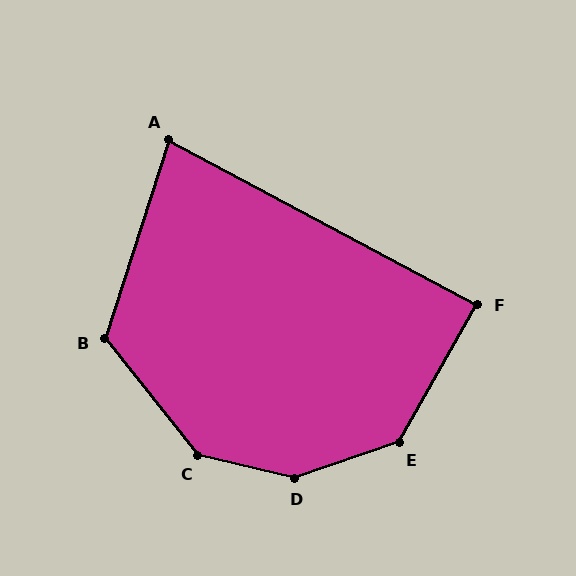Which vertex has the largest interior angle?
D, at approximately 148 degrees.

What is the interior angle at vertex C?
Approximately 142 degrees (obtuse).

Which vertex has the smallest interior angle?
A, at approximately 80 degrees.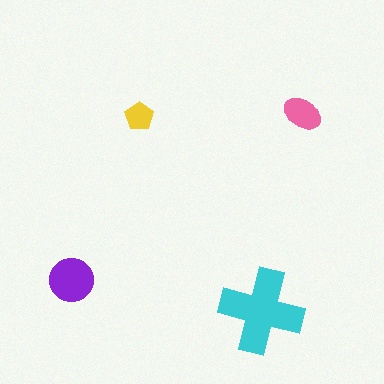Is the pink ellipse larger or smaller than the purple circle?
Smaller.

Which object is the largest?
The cyan cross.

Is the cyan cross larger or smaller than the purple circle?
Larger.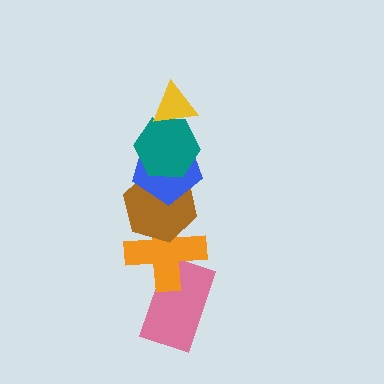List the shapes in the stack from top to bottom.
From top to bottom: the yellow triangle, the teal hexagon, the blue pentagon, the brown hexagon, the orange cross, the pink rectangle.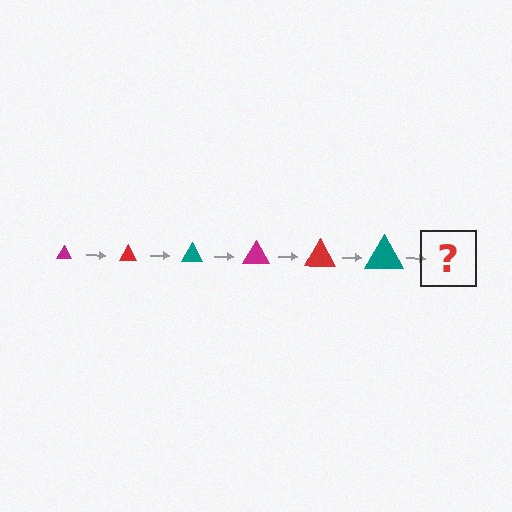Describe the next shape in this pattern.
It should be a magenta triangle, larger than the previous one.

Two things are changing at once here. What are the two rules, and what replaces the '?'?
The two rules are that the triangle grows larger each step and the color cycles through magenta, red, and teal. The '?' should be a magenta triangle, larger than the previous one.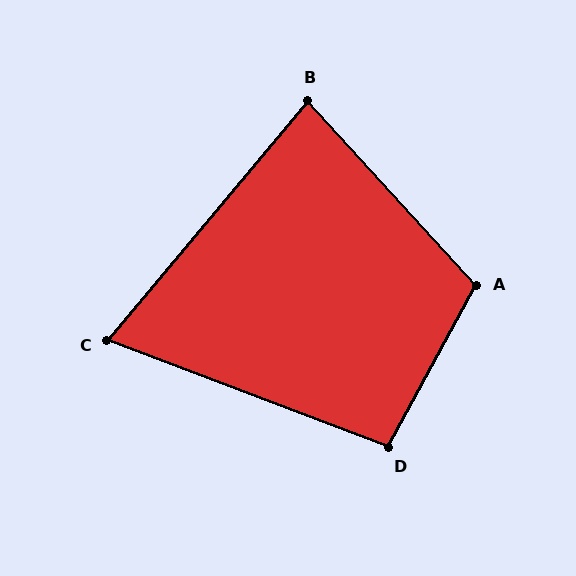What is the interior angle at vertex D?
Approximately 98 degrees (obtuse).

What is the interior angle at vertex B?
Approximately 82 degrees (acute).